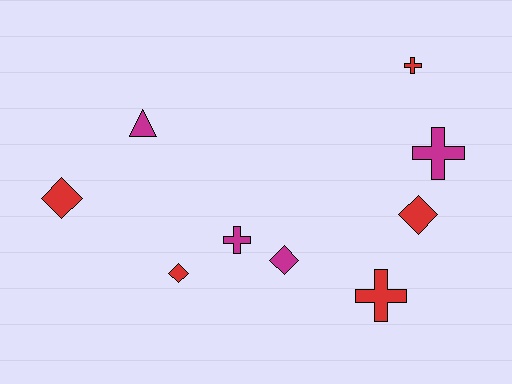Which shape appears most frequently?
Cross, with 4 objects.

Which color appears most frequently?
Red, with 5 objects.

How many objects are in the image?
There are 9 objects.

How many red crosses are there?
There are 2 red crosses.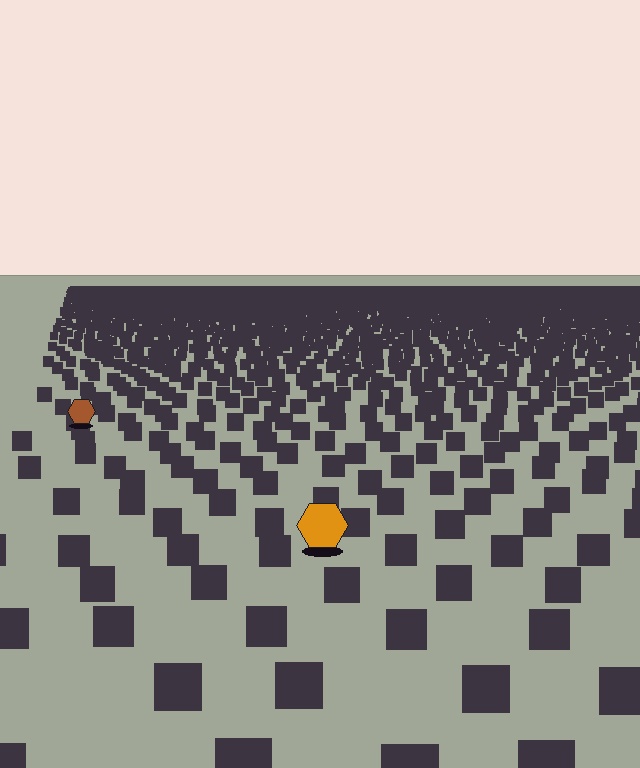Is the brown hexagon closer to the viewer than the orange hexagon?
No. The orange hexagon is closer — you can tell from the texture gradient: the ground texture is coarser near it.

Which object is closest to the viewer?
The orange hexagon is closest. The texture marks near it are larger and more spread out.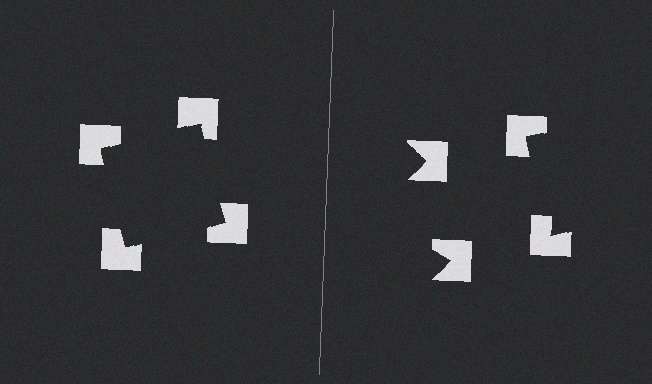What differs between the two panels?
The notched squares are positioned identically on both sides; only the wedge orientations differ. On the left they align to a square; on the right they are misaligned.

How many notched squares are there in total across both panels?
8 — 4 on each side.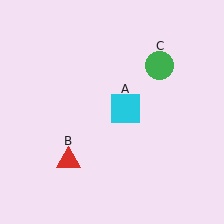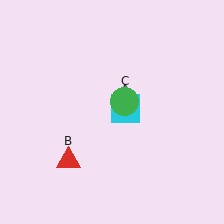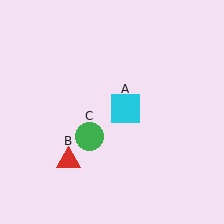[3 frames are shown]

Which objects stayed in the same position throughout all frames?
Cyan square (object A) and red triangle (object B) remained stationary.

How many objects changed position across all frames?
1 object changed position: green circle (object C).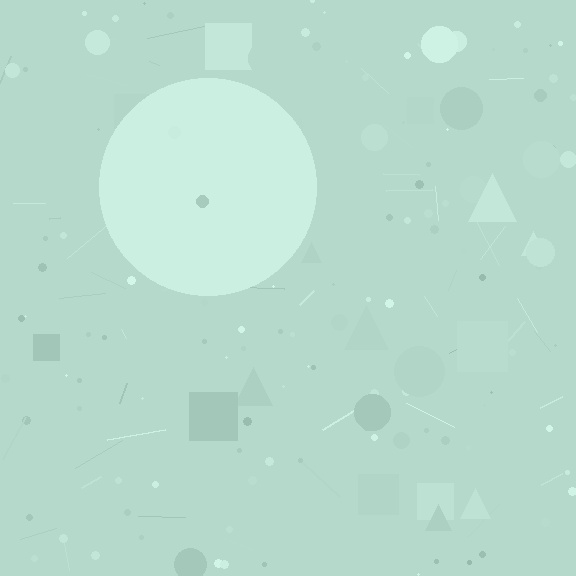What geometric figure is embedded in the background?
A circle is embedded in the background.